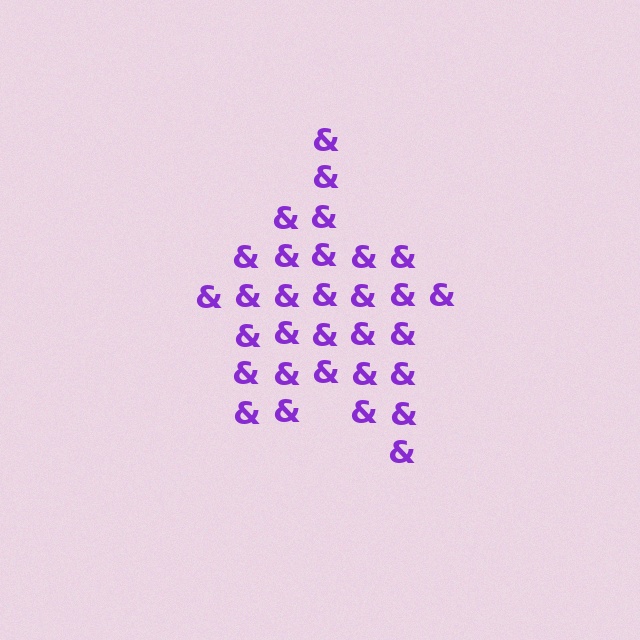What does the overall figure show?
The overall figure shows a star.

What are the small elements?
The small elements are ampersands.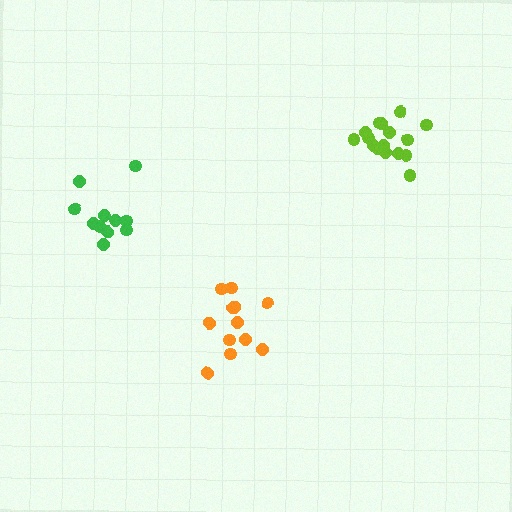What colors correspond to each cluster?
The clusters are colored: orange, green, lime.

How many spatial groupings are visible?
There are 3 spatial groupings.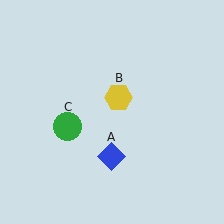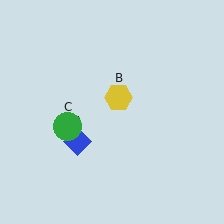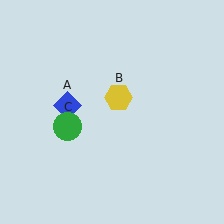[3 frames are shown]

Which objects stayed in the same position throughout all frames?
Yellow hexagon (object B) and green circle (object C) remained stationary.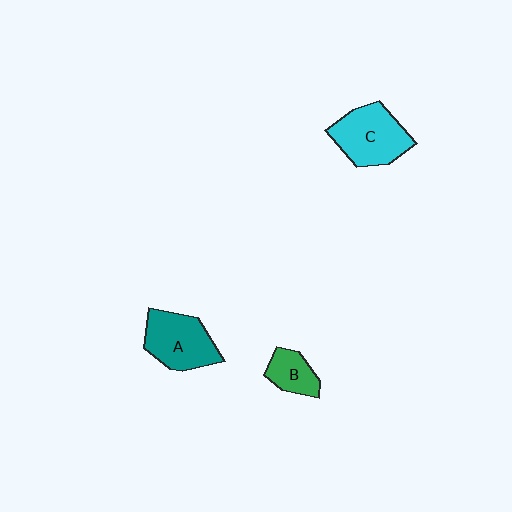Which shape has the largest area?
Shape C (cyan).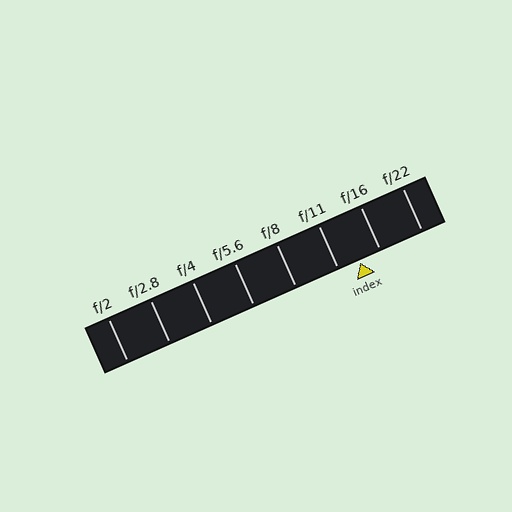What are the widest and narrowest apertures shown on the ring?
The widest aperture shown is f/2 and the narrowest is f/22.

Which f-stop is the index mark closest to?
The index mark is closest to f/16.